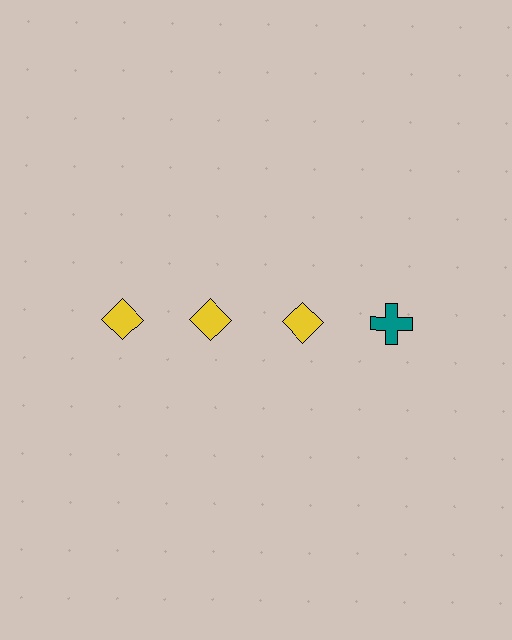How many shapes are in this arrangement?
There are 4 shapes arranged in a grid pattern.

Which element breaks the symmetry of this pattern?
The teal cross in the top row, second from right column breaks the symmetry. All other shapes are yellow diamonds.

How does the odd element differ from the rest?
It differs in both color (teal instead of yellow) and shape (cross instead of diamond).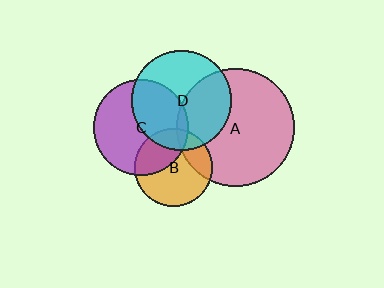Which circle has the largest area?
Circle A (pink).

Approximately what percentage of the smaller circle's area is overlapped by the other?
Approximately 5%.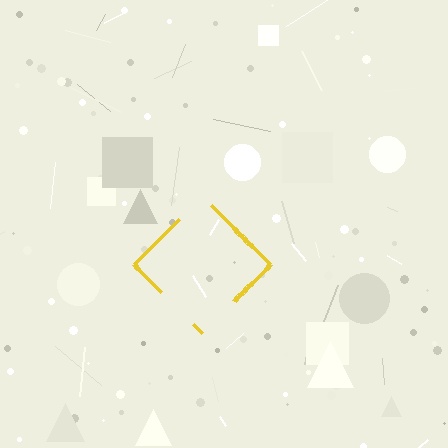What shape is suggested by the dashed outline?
The dashed outline suggests a diamond.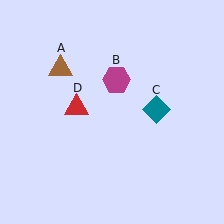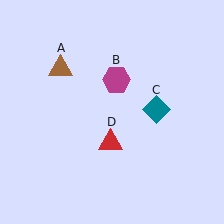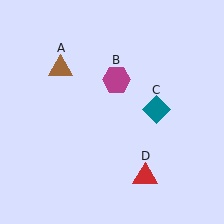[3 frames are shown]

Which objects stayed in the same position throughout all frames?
Brown triangle (object A) and magenta hexagon (object B) and teal diamond (object C) remained stationary.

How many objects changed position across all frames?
1 object changed position: red triangle (object D).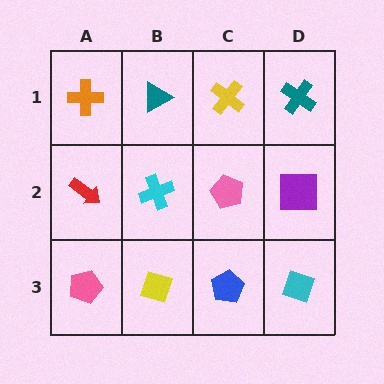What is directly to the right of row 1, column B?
A yellow cross.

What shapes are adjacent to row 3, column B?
A cyan cross (row 2, column B), a pink pentagon (row 3, column A), a blue pentagon (row 3, column C).